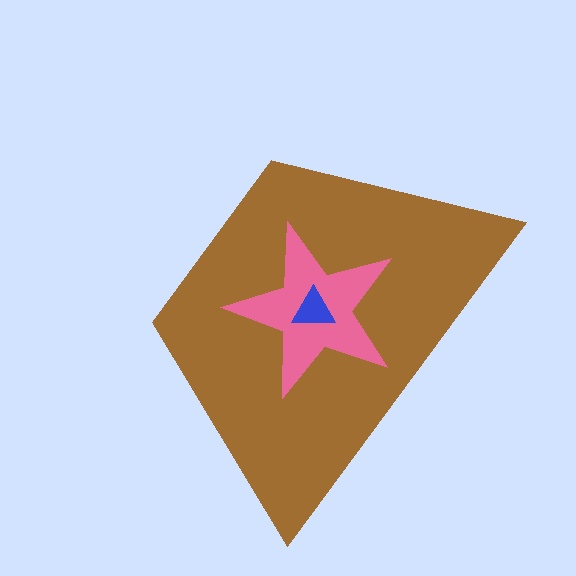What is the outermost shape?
The brown trapezoid.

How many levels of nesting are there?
3.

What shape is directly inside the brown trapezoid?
The pink star.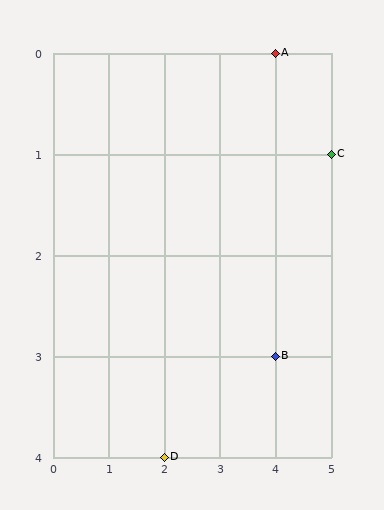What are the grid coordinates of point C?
Point C is at grid coordinates (5, 1).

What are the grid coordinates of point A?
Point A is at grid coordinates (4, 0).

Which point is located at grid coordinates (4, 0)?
Point A is at (4, 0).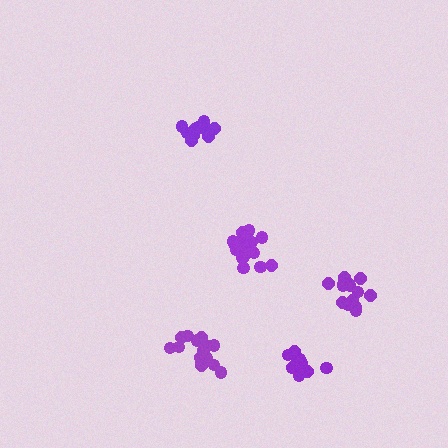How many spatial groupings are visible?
There are 5 spatial groupings.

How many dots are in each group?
Group 1: 17 dots, Group 2: 12 dots, Group 3: 12 dots, Group 4: 14 dots, Group 5: 16 dots (71 total).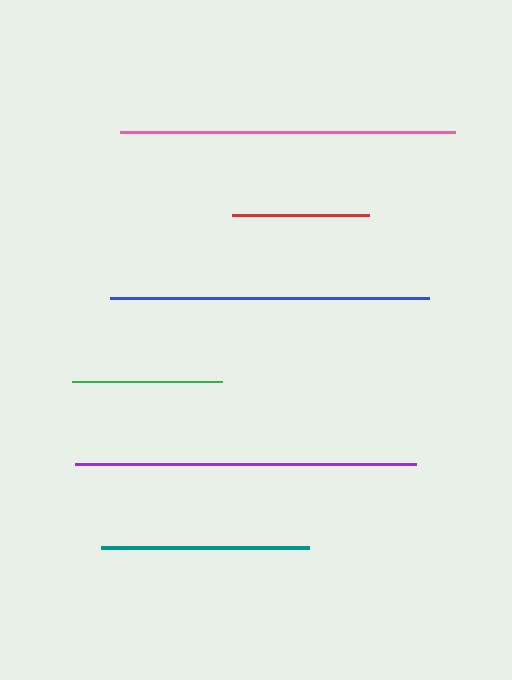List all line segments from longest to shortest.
From longest to shortest: purple, pink, blue, teal, green, red.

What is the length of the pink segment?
The pink segment is approximately 335 pixels long.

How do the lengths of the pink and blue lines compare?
The pink and blue lines are approximately the same length.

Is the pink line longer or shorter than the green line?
The pink line is longer than the green line.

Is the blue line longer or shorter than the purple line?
The purple line is longer than the blue line.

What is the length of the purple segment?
The purple segment is approximately 342 pixels long.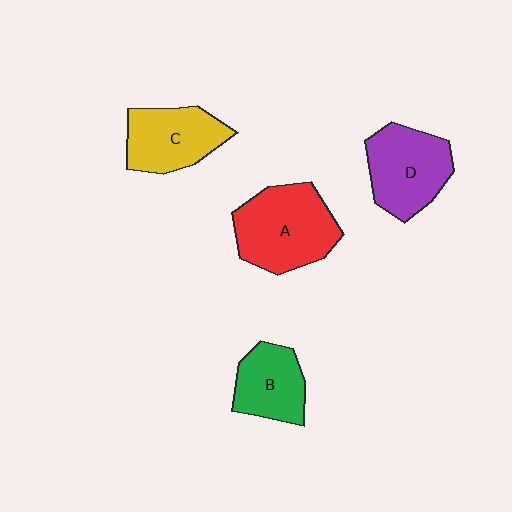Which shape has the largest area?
Shape A (red).